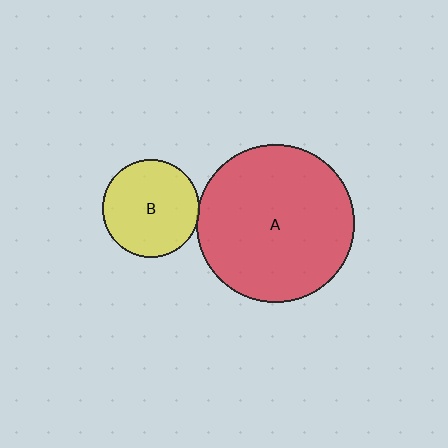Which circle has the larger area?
Circle A (red).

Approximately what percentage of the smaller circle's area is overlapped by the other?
Approximately 5%.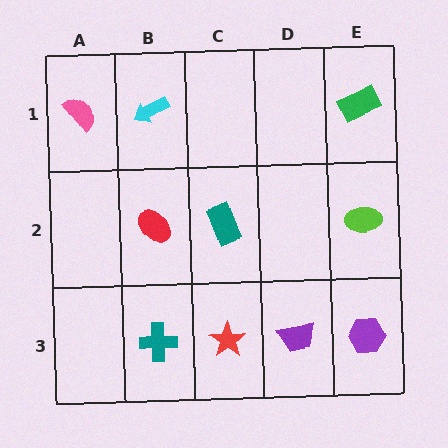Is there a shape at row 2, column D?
No, that cell is empty.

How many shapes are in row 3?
4 shapes.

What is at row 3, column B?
A teal cross.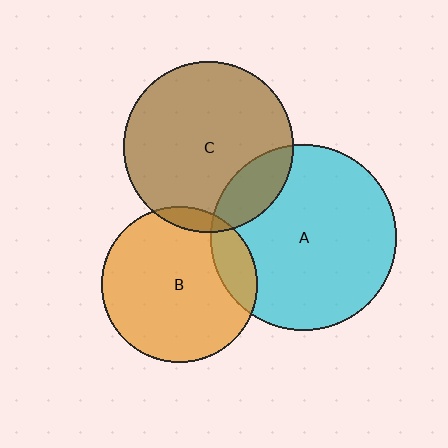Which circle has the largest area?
Circle A (cyan).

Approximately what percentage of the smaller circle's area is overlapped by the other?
Approximately 15%.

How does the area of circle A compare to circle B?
Approximately 1.4 times.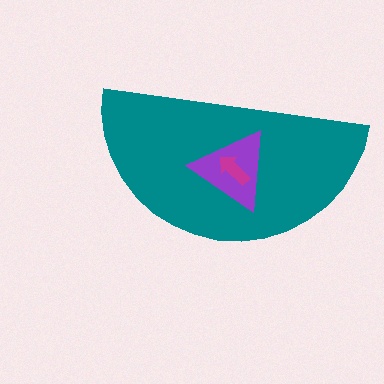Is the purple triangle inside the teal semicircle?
Yes.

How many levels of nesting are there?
3.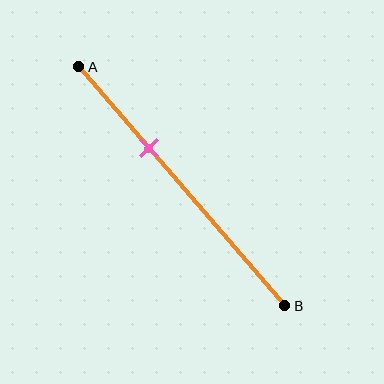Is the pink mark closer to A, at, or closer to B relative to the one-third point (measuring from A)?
The pink mark is approximately at the one-third point of segment AB.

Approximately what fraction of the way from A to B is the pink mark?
The pink mark is approximately 35% of the way from A to B.